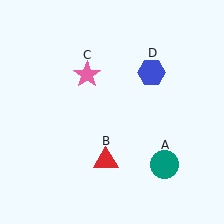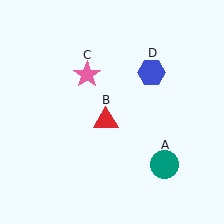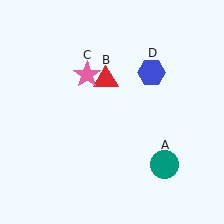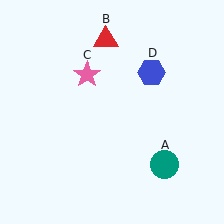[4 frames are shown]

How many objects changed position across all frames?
1 object changed position: red triangle (object B).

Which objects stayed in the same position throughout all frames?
Teal circle (object A) and pink star (object C) and blue hexagon (object D) remained stationary.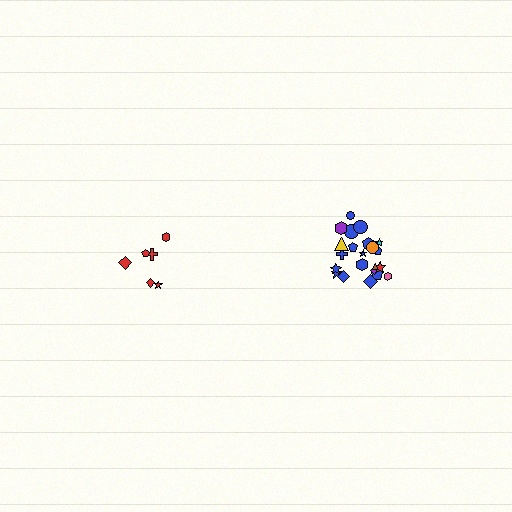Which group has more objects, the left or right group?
The right group.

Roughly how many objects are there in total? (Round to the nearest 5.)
Roughly 30 objects in total.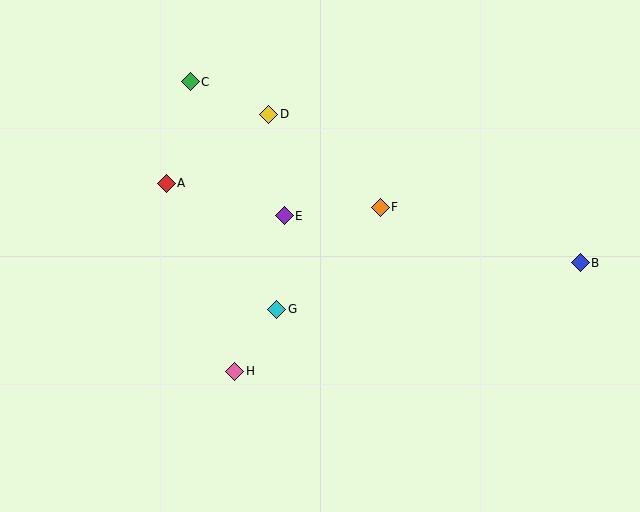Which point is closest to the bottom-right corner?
Point B is closest to the bottom-right corner.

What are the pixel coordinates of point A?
Point A is at (166, 184).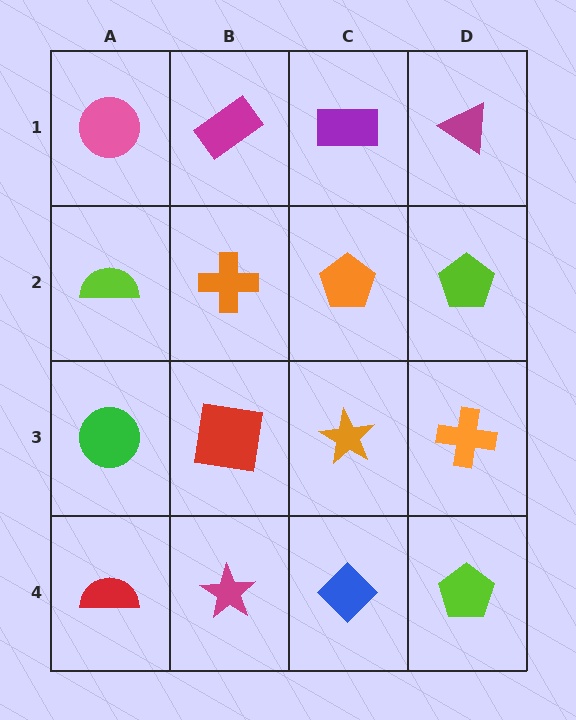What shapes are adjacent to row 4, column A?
A green circle (row 3, column A), a magenta star (row 4, column B).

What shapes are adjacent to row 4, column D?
An orange cross (row 3, column D), a blue diamond (row 4, column C).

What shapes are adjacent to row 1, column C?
An orange pentagon (row 2, column C), a magenta rectangle (row 1, column B), a magenta triangle (row 1, column D).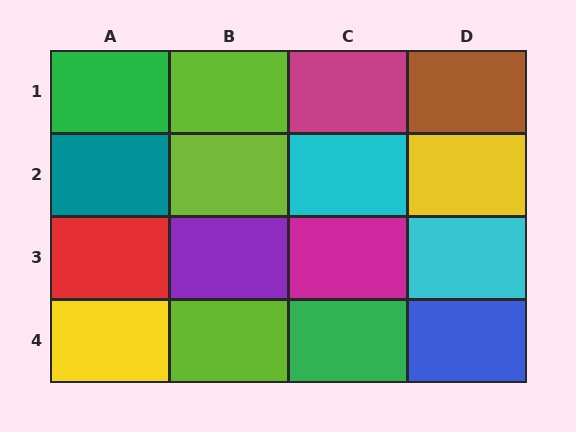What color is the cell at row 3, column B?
Purple.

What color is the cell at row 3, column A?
Red.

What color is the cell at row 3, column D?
Cyan.